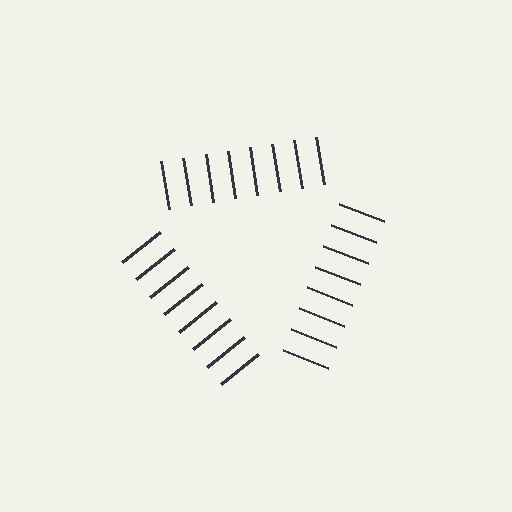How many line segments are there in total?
24 — 8 along each of the 3 edges.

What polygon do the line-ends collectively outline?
An illusory triangle — the line segments terminate on its edges but no continuous stroke is drawn.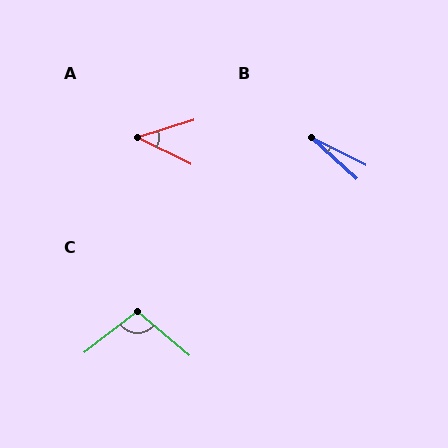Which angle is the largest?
C, at approximately 102 degrees.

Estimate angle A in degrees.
Approximately 44 degrees.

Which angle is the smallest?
B, at approximately 15 degrees.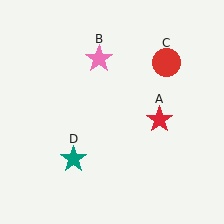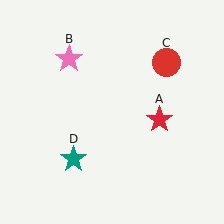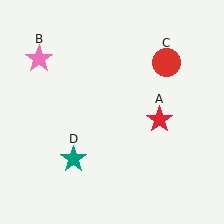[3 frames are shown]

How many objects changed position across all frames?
1 object changed position: pink star (object B).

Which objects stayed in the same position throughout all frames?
Red star (object A) and red circle (object C) and teal star (object D) remained stationary.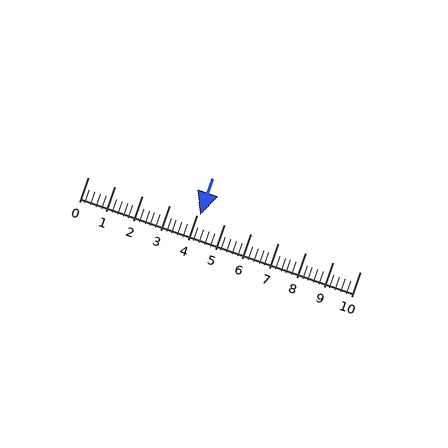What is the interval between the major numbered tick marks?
The major tick marks are spaced 1 units apart.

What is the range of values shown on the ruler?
The ruler shows values from 0 to 10.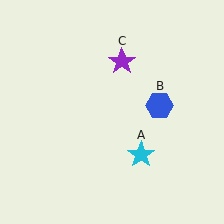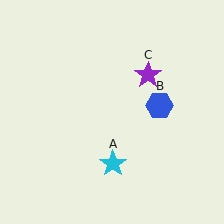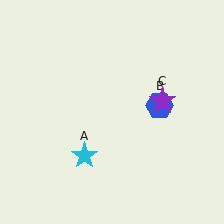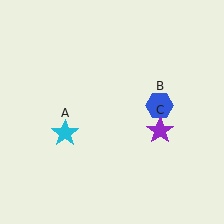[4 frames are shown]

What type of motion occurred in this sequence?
The cyan star (object A), purple star (object C) rotated clockwise around the center of the scene.